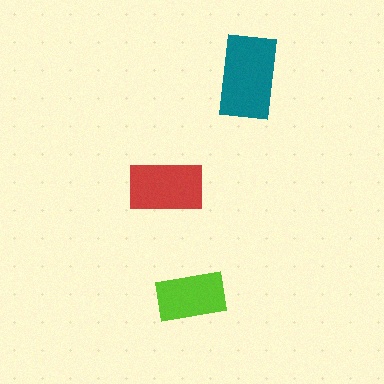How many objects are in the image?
There are 3 objects in the image.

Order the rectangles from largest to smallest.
the teal one, the red one, the lime one.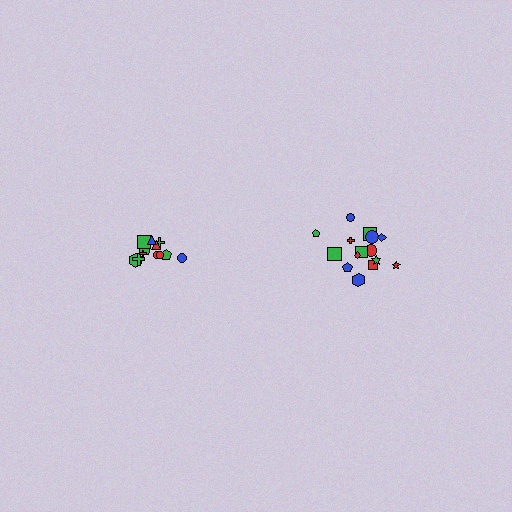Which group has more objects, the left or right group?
The right group.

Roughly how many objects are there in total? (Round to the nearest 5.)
Roughly 25 objects in total.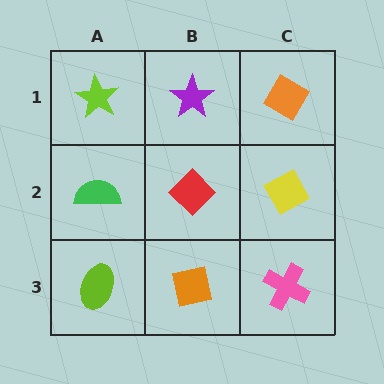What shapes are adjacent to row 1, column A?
A green semicircle (row 2, column A), a purple star (row 1, column B).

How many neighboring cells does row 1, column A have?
2.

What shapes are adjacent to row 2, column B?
A purple star (row 1, column B), an orange square (row 3, column B), a green semicircle (row 2, column A), a yellow diamond (row 2, column C).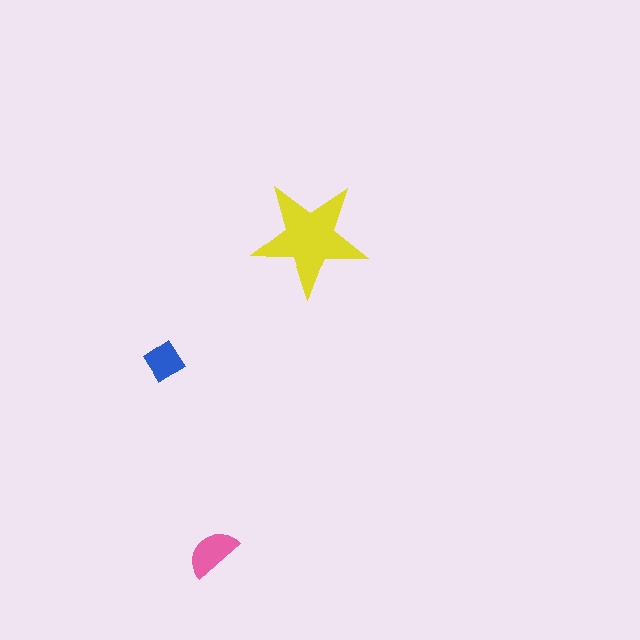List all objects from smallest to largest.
The blue diamond, the pink semicircle, the yellow star.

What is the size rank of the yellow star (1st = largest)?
1st.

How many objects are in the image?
There are 3 objects in the image.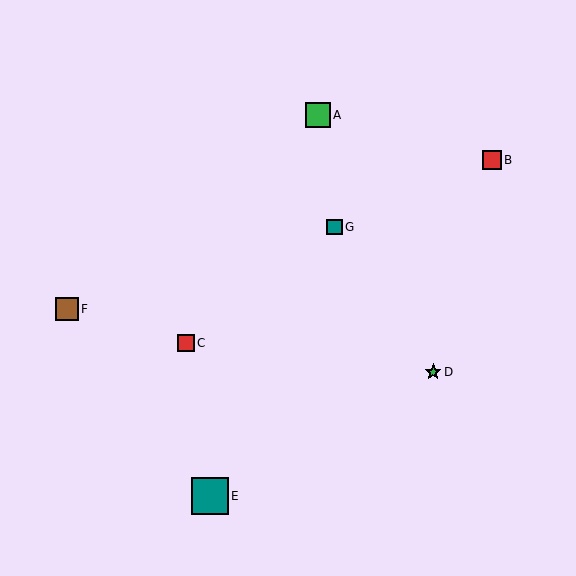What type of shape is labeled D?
Shape D is a green star.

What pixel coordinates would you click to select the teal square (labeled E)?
Click at (210, 496) to select the teal square E.